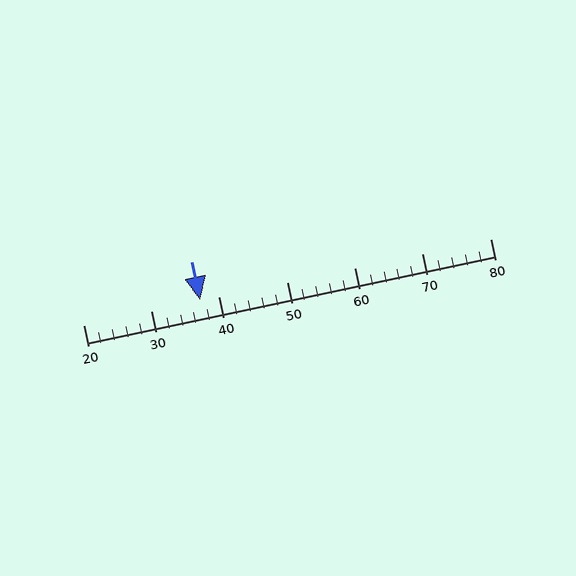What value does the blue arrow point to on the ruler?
The blue arrow points to approximately 37.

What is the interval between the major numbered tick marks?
The major tick marks are spaced 10 units apart.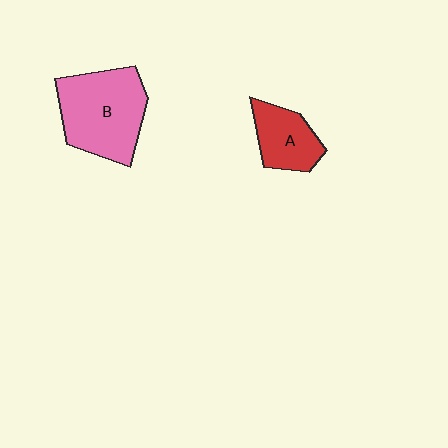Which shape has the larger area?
Shape B (pink).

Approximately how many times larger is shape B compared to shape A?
Approximately 1.9 times.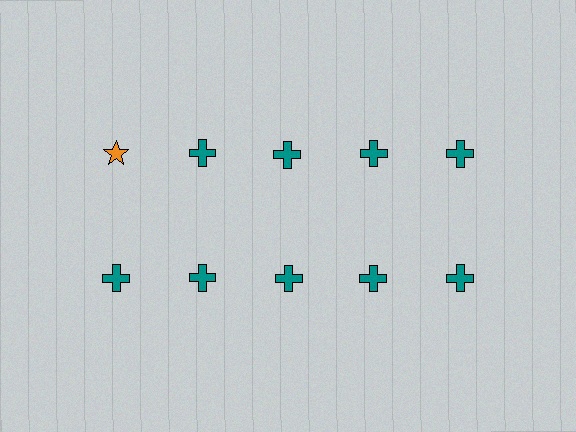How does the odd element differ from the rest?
It differs in both color (orange instead of teal) and shape (star instead of cross).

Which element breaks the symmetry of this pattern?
The orange star in the top row, leftmost column breaks the symmetry. All other shapes are teal crosses.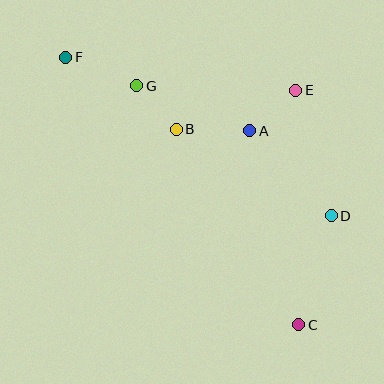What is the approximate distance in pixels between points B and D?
The distance between B and D is approximately 177 pixels.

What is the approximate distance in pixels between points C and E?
The distance between C and E is approximately 235 pixels.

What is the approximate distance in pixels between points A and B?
The distance between A and B is approximately 73 pixels.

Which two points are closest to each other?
Points B and G are closest to each other.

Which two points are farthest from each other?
Points C and F are farthest from each other.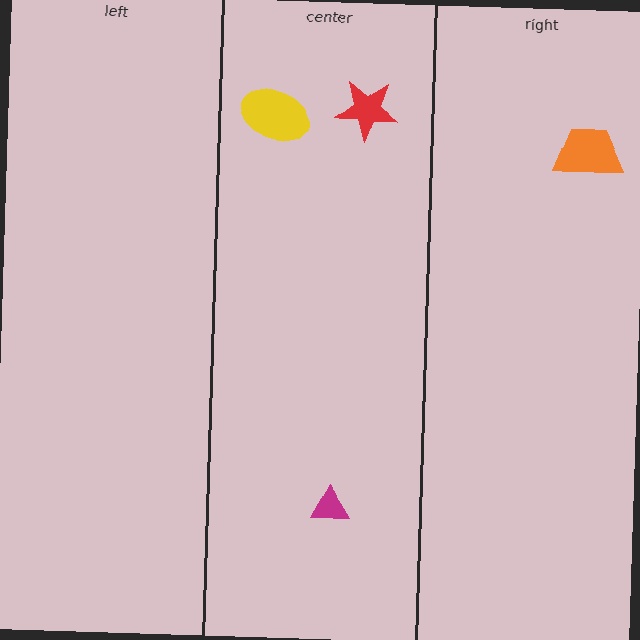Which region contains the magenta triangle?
The center region.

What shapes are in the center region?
The red star, the yellow ellipse, the magenta triangle.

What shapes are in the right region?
The orange trapezoid.